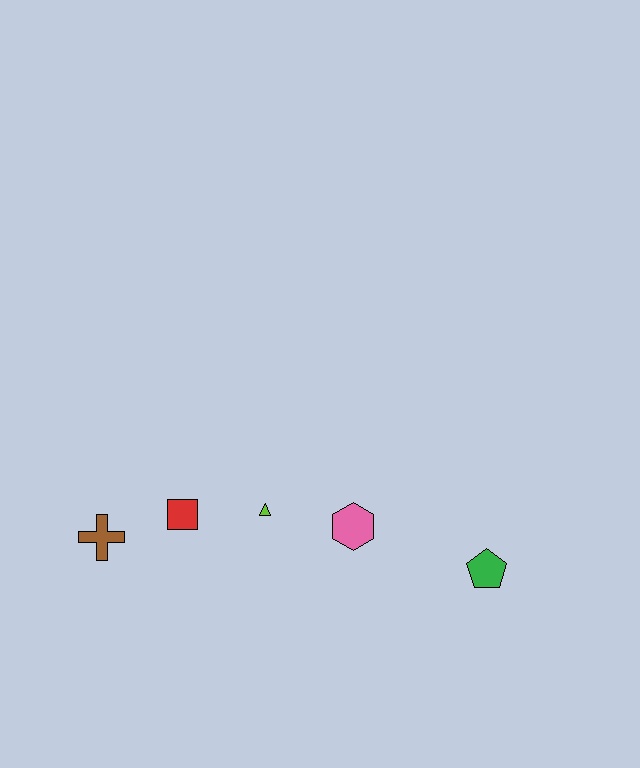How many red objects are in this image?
There is 1 red object.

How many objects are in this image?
There are 5 objects.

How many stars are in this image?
There are no stars.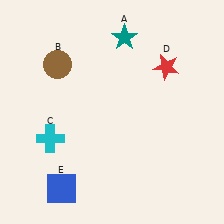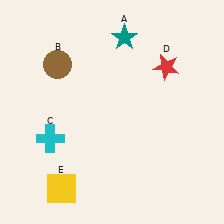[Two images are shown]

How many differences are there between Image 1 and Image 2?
There is 1 difference between the two images.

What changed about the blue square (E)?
In Image 1, E is blue. In Image 2, it changed to yellow.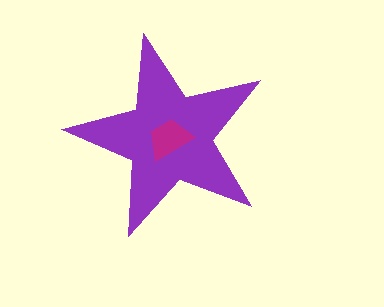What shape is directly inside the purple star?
The magenta trapezoid.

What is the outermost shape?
The purple star.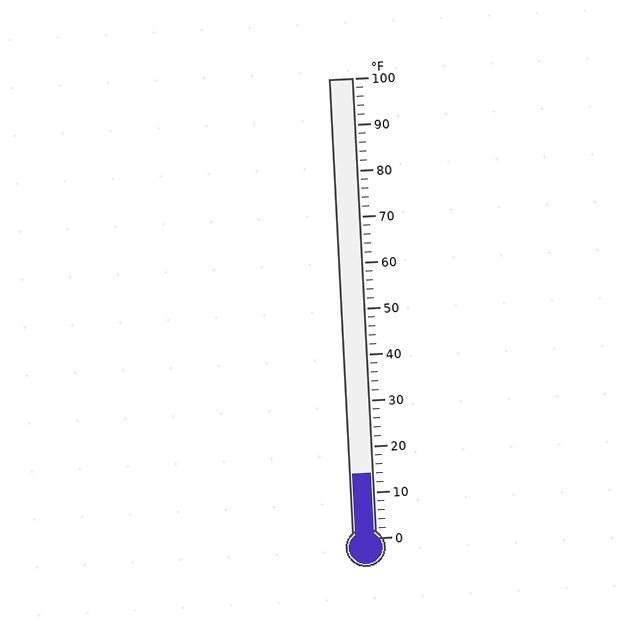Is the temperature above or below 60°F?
The temperature is below 60°F.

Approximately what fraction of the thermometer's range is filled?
The thermometer is filled to approximately 15% of its range.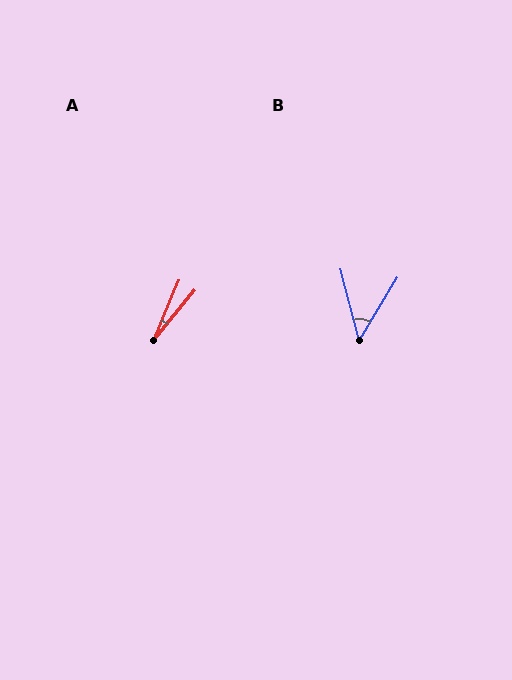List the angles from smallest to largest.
A (16°), B (46°).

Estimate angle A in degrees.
Approximately 16 degrees.